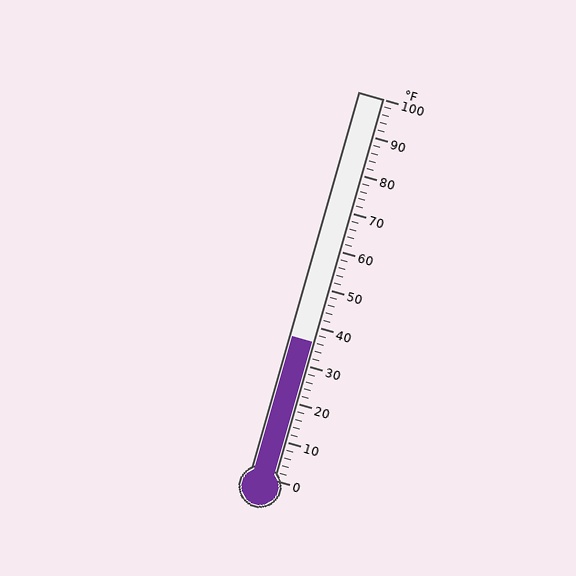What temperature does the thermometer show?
The thermometer shows approximately 36°F.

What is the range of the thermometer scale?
The thermometer scale ranges from 0°F to 100°F.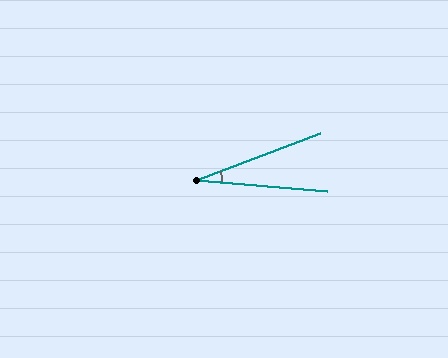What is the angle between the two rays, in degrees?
Approximately 25 degrees.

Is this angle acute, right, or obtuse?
It is acute.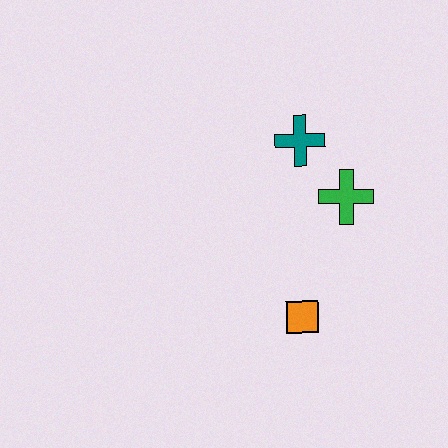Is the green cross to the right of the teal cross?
Yes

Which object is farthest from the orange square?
The teal cross is farthest from the orange square.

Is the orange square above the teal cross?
No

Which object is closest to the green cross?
The teal cross is closest to the green cross.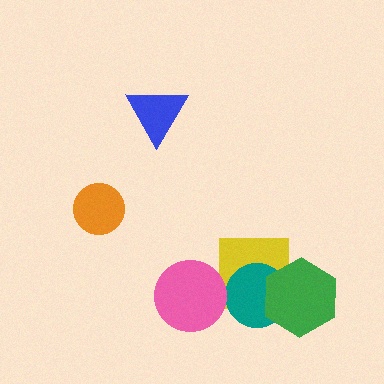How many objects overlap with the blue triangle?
0 objects overlap with the blue triangle.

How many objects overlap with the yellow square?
2 objects overlap with the yellow square.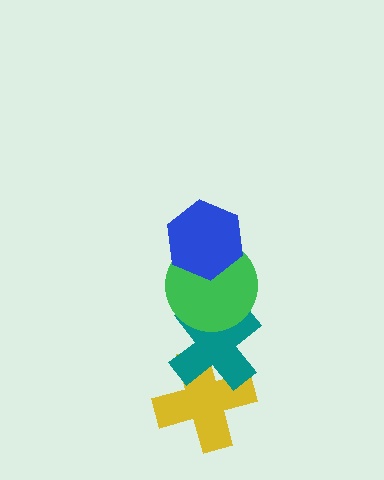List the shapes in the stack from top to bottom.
From top to bottom: the blue hexagon, the green circle, the teal cross, the yellow cross.